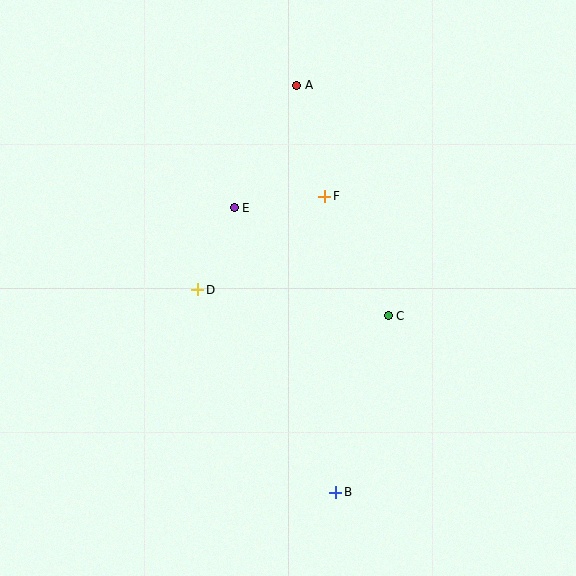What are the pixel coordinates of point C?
Point C is at (388, 316).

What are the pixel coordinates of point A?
Point A is at (297, 85).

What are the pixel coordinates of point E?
Point E is at (234, 208).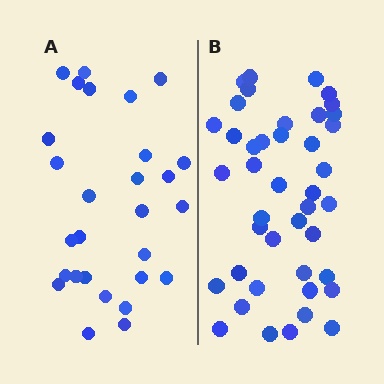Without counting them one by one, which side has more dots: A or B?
Region B (the right region) has more dots.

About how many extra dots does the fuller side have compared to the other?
Region B has approximately 15 more dots than region A.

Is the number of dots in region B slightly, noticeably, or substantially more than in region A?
Region B has substantially more. The ratio is roughly 1.5 to 1.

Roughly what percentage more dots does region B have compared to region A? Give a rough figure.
About 50% more.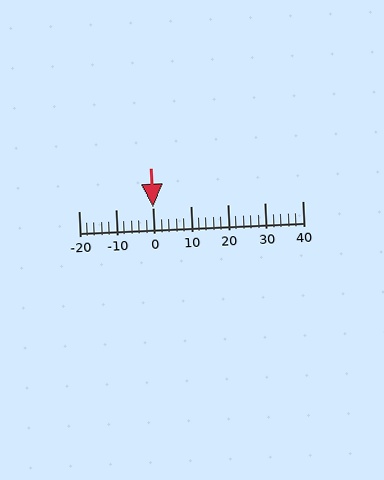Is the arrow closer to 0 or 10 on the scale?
The arrow is closer to 0.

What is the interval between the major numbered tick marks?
The major tick marks are spaced 10 units apart.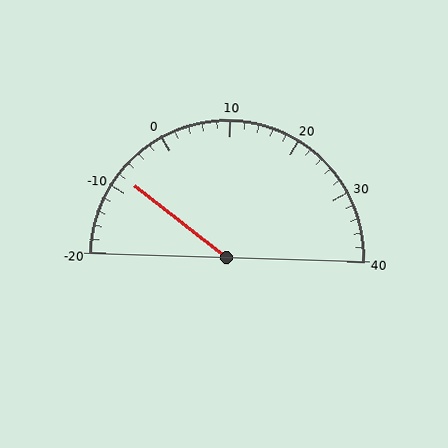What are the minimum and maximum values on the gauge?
The gauge ranges from -20 to 40.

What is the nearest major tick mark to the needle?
The nearest major tick mark is -10.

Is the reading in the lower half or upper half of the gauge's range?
The reading is in the lower half of the range (-20 to 40).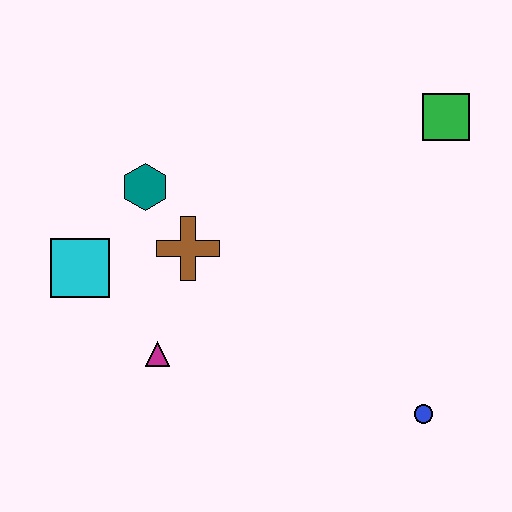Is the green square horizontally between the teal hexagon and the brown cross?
No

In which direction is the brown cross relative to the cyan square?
The brown cross is to the right of the cyan square.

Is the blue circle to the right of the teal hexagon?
Yes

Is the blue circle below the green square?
Yes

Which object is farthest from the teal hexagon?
The blue circle is farthest from the teal hexagon.